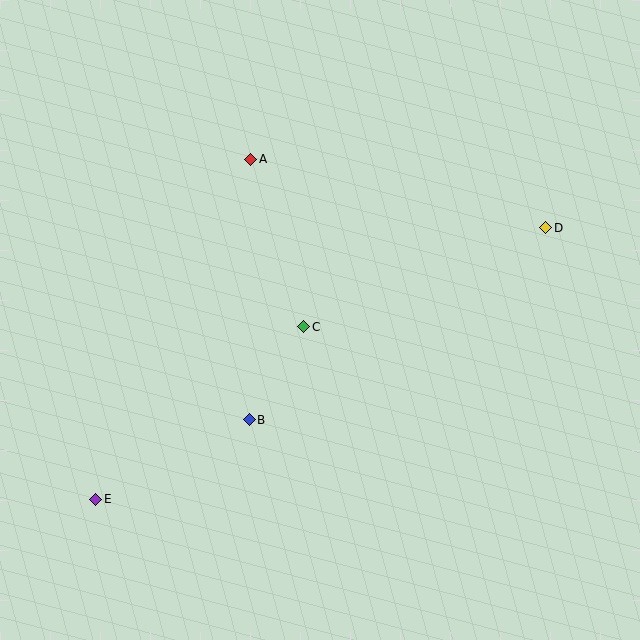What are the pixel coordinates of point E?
Point E is at (96, 499).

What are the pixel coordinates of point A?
Point A is at (251, 159).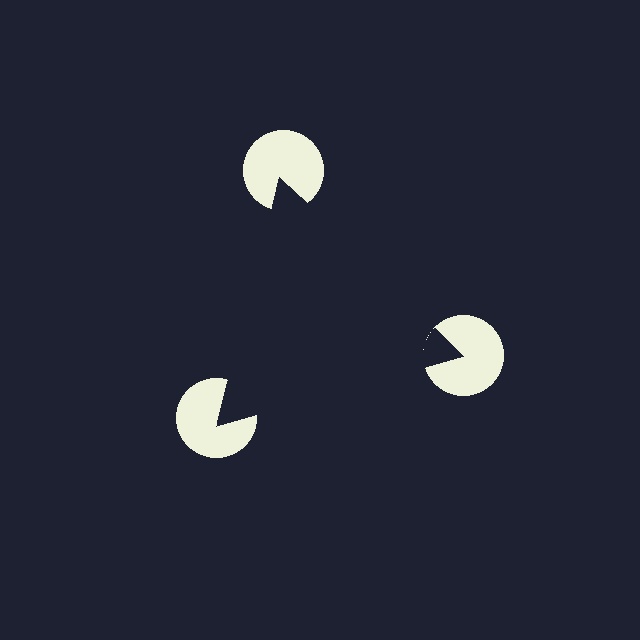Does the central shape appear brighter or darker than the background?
It typically appears slightly darker than the background, even though no actual brightness change is drawn.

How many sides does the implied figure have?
3 sides.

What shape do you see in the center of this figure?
An illusory triangle — its edges are inferred from the aligned wedge cuts in the pac-man discs, not physically drawn.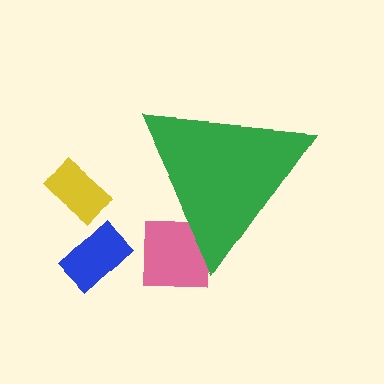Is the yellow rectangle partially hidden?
No, the yellow rectangle is fully visible.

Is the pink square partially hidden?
Yes, the pink square is partially hidden behind the green triangle.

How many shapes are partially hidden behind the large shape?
1 shape is partially hidden.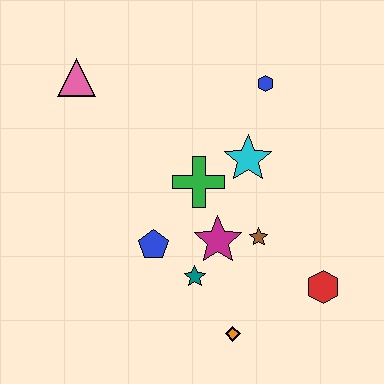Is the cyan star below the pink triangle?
Yes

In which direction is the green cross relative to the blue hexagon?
The green cross is below the blue hexagon.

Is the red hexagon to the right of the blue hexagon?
Yes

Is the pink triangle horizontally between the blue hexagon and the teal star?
No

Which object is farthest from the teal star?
The pink triangle is farthest from the teal star.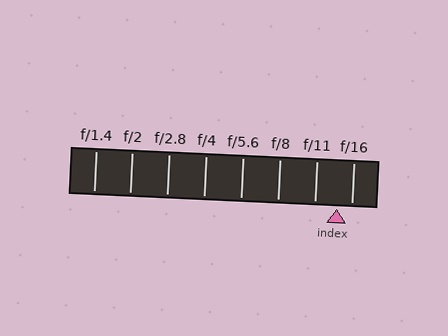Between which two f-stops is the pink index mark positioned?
The index mark is between f/11 and f/16.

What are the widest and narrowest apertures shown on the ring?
The widest aperture shown is f/1.4 and the narrowest is f/16.